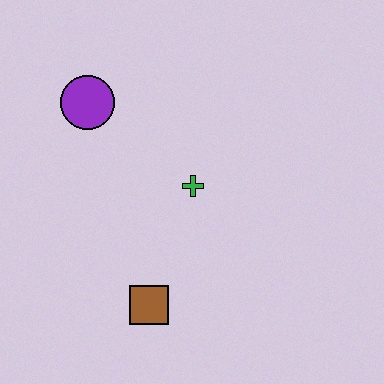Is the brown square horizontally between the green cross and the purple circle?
Yes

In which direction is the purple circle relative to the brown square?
The purple circle is above the brown square.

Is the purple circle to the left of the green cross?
Yes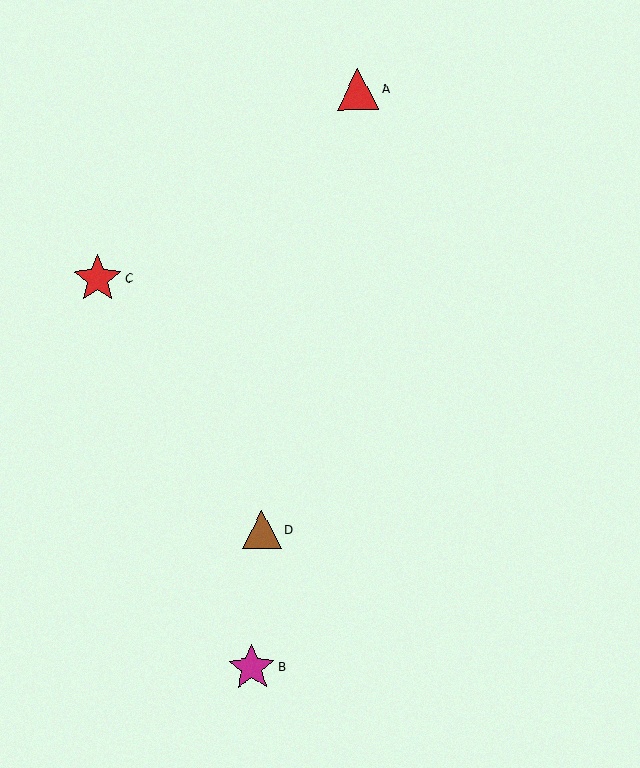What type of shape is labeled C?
Shape C is a red star.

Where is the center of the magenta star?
The center of the magenta star is at (252, 668).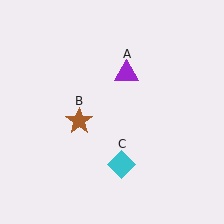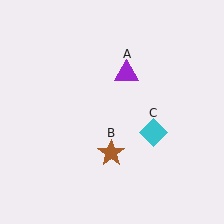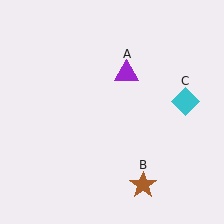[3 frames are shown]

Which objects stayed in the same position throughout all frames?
Purple triangle (object A) remained stationary.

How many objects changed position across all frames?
2 objects changed position: brown star (object B), cyan diamond (object C).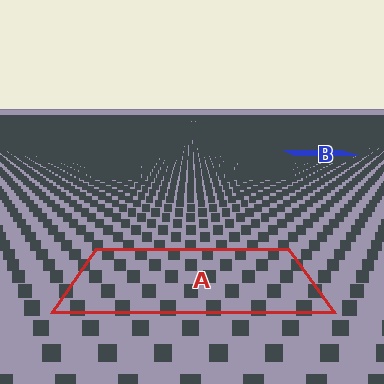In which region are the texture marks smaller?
The texture marks are smaller in region B, because it is farther away.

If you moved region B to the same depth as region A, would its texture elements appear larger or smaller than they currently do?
They would appear larger. At a closer depth, the same texture elements are projected at a bigger on-screen size.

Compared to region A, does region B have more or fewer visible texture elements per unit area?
Region B has more texture elements per unit area — they are packed more densely because it is farther away.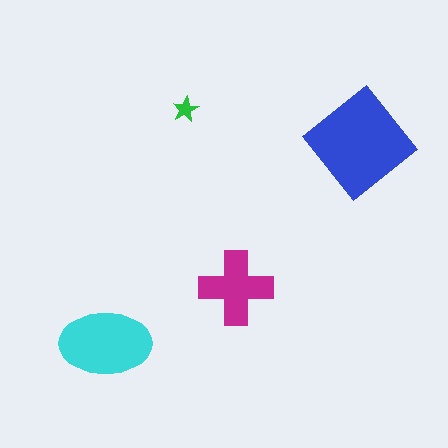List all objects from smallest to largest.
The green star, the magenta cross, the cyan ellipse, the blue diamond.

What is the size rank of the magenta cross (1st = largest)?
3rd.